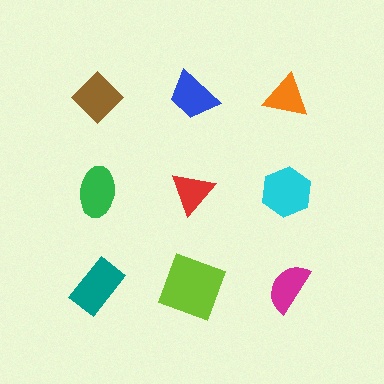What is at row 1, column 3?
An orange triangle.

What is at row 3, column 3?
A magenta semicircle.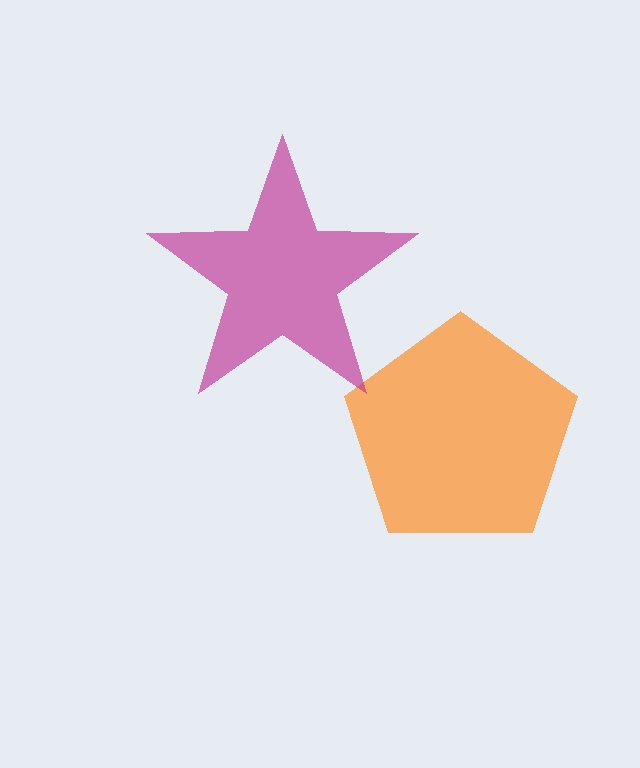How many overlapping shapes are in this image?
There are 2 overlapping shapes in the image.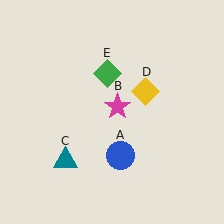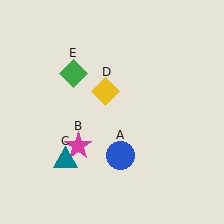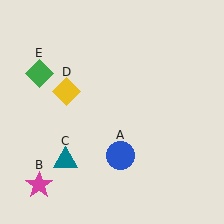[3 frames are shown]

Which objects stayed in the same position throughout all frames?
Blue circle (object A) and teal triangle (object C) remained stationary.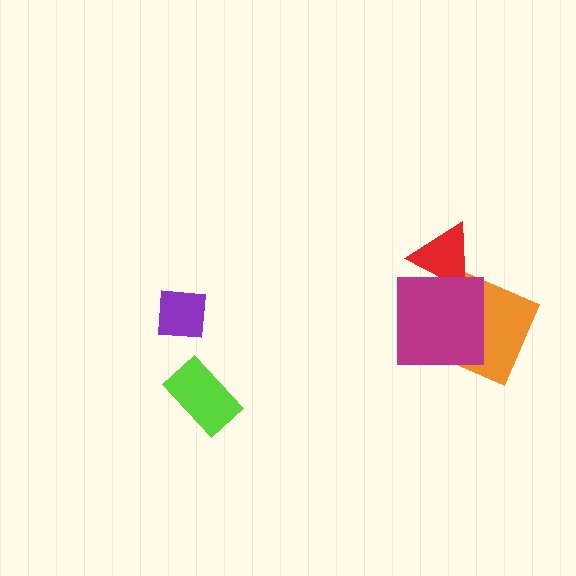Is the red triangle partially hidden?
Yes, it is partially covered by another shape.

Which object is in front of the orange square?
The magenta square is in front of the orange square.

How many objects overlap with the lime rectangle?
0 objects overlap with the lime rectangle.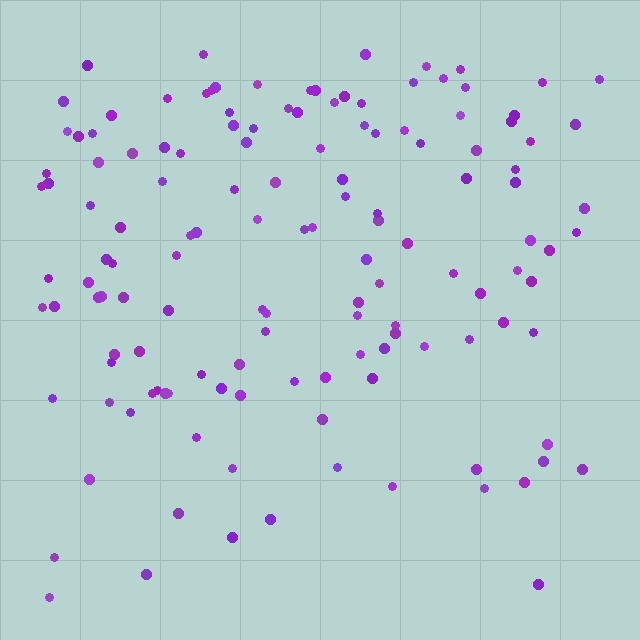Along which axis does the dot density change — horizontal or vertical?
Vertical.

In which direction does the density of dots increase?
From bottom to top, with the top side densest.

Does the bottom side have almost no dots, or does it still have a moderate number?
Still a moderate number, just noticeably fewer than the top.